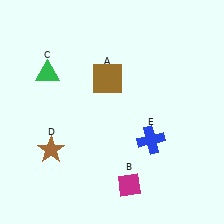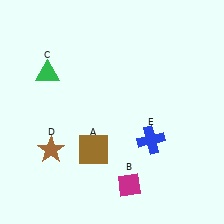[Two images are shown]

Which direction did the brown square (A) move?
The brown square (A) moved down.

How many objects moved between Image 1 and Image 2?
1 object moved between the two images.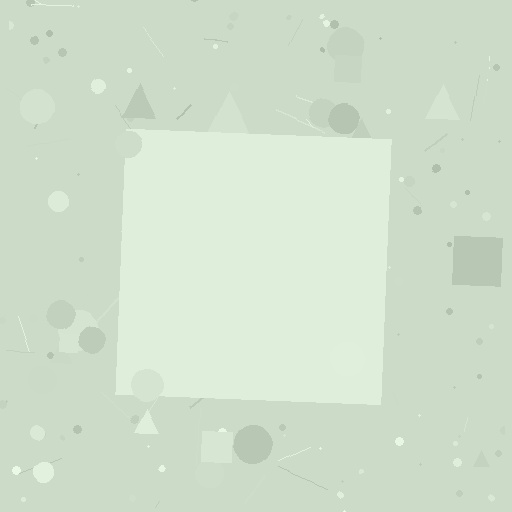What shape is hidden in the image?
A square is hidden in the image.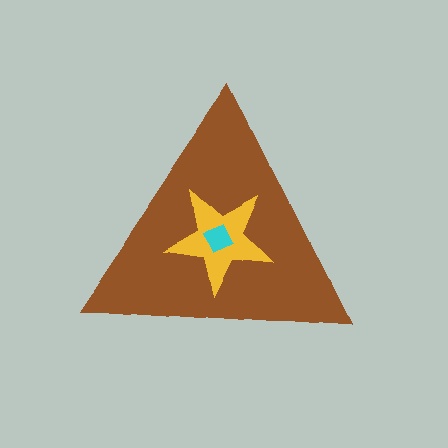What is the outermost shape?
The brown triangle.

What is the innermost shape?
The cyan diamond.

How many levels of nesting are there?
3.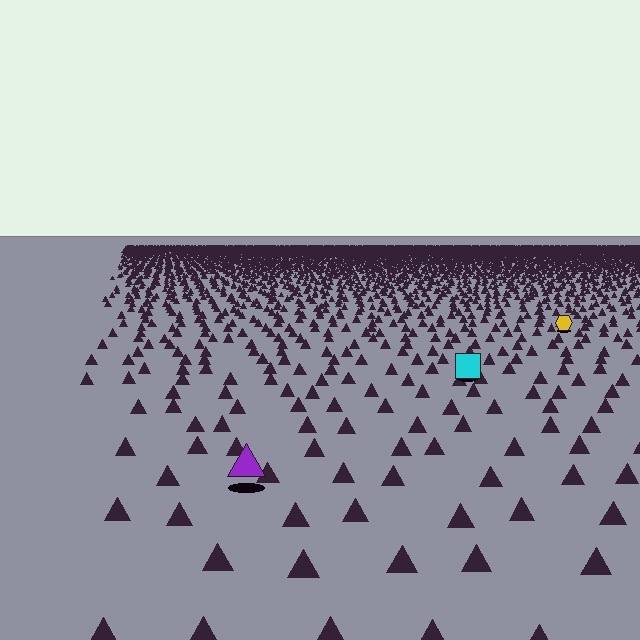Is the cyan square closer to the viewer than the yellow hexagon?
Yes. The cyan square is closer — you can tell from the texture gradient: the ground texture is coarser near it.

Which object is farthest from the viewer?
The yellow hexagon is farthest from the viewer. It appears smaller and the ground texture around it is denser.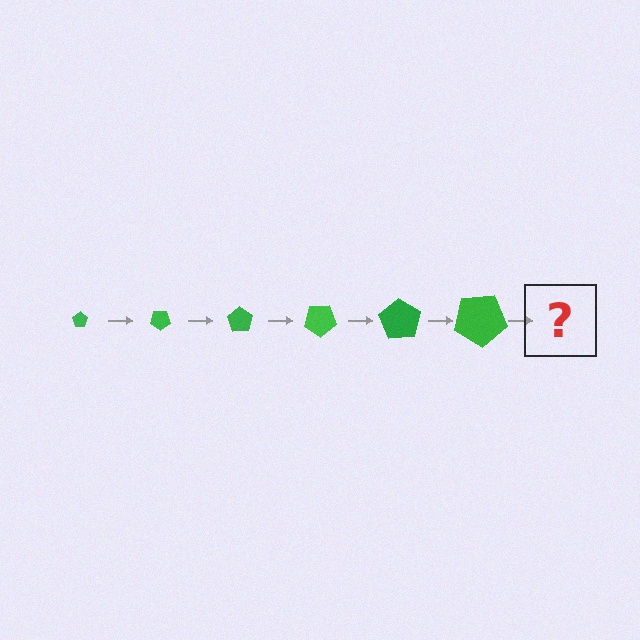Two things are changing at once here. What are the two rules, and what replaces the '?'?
The two rules are that the pentagon grows larger each step and it rotates 35 degrees each step. The '?' should be a pentagon, larger than the previous one and rotated 210 degrees from the start.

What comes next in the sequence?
The next element should be a pentagon, larger than the previous one and rotated 210 degrees from the start.